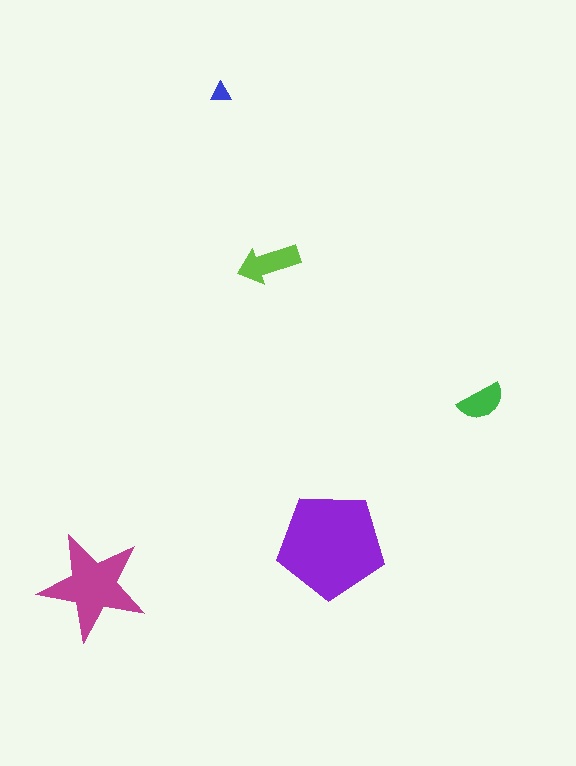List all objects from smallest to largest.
The blue triangle, the green semicircle, the lime arrow, the magenta star, the purple pentagon.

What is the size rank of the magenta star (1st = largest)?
2nd.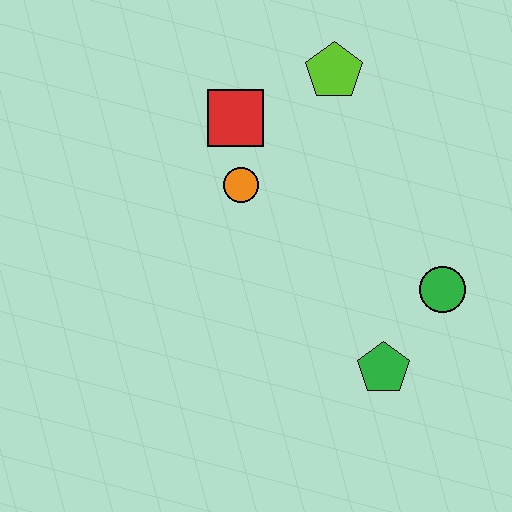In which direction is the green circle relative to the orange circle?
The green circle is to the right of the orange circle.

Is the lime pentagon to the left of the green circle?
Yes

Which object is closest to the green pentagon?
The green circle is closest to the green pentagon.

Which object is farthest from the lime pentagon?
The green pentagon is farthest from the lime pentagon.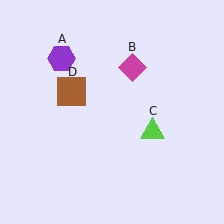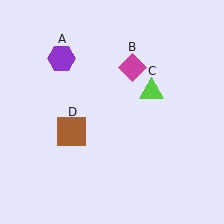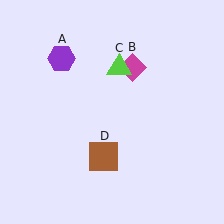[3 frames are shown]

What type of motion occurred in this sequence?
The lime triangle (object C), brown square (object D) rotated counterclockwise around the center of the scene.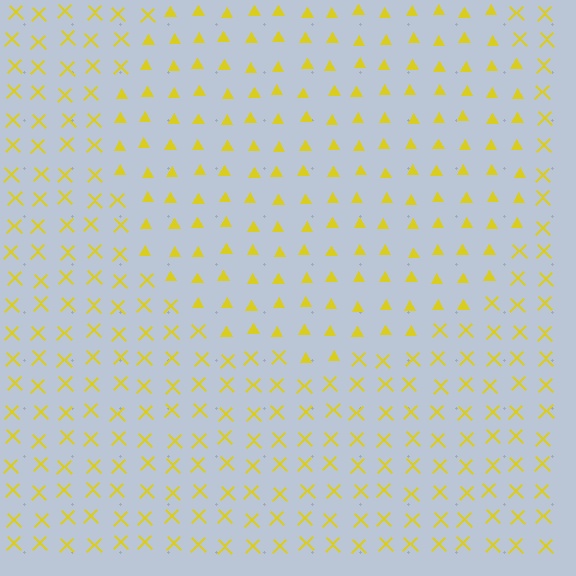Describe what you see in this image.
The image is filled with small yellow elements arranged in a uniform grid. A circle-shaped region contains triangles, while the surrounding area contains X marks. The boundary is defined purely by the change in element shape.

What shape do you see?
I see a circle.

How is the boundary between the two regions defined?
The boundary is defined by a change in element shape: triangles inside vs. X marks outside. All elements share the same color and spacing.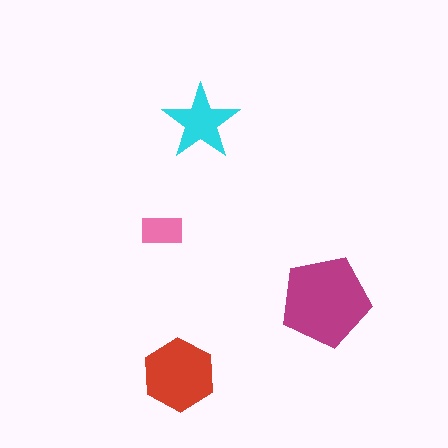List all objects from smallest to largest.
The pink rectangle, the cyan star, the red hexagon, the magenta pentagon.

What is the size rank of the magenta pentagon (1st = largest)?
1st.